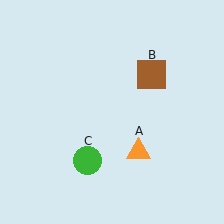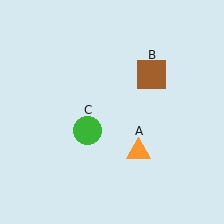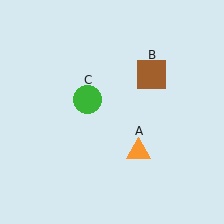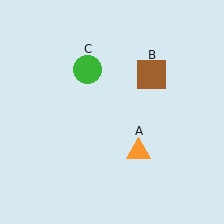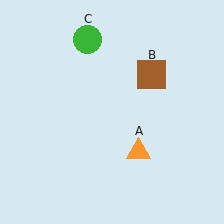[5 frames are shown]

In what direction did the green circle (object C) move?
The green circle (object C) moved up.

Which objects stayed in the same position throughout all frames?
Orange triangle (object A) and brown square (object B) remained stationary.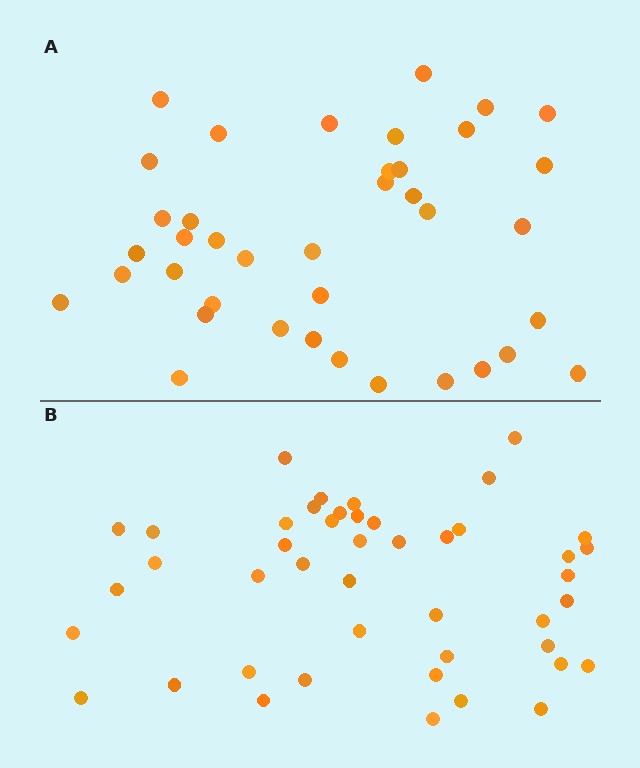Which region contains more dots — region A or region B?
Region B (the bottom region) has more dots.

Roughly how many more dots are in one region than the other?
Region B has about 6 more dots than region A.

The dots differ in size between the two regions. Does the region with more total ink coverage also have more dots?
No. Region A has more total ink coverage because its dots are larger, but region B actually contains more individual dots. Total area can be misleading — the number of items is what matters here.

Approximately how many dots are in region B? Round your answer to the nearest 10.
About 40 dots. (The exact count is 45, which rounds to 40.)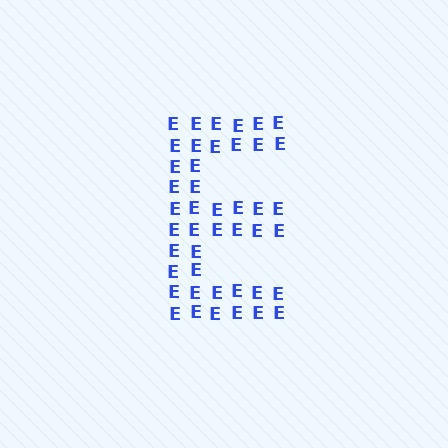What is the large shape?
The large shape is the letter E.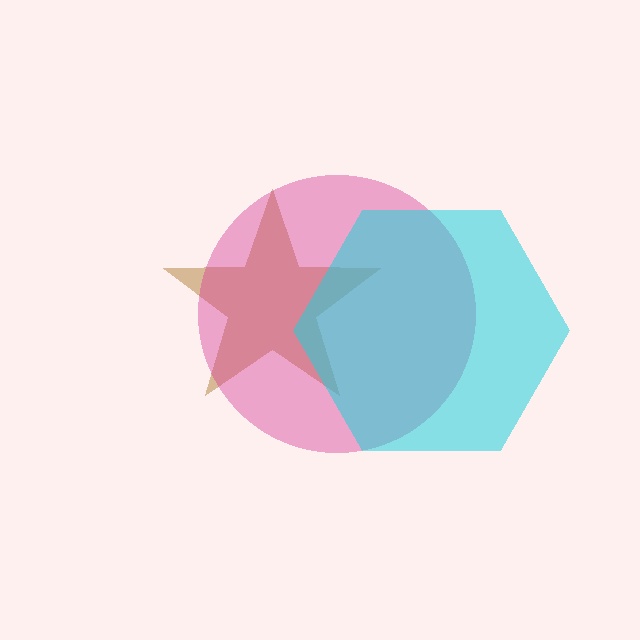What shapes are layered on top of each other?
The layered shapes are: a brown star, a magenta circle, a cyan hexagon.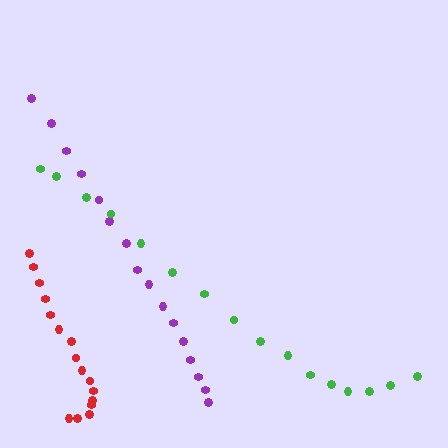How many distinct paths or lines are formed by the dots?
There are 3 distinct paths.